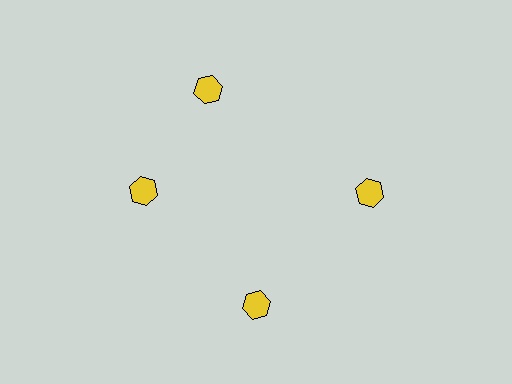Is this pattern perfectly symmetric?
No. The 4 yellow hexagons are arranged in a ring, but one element near the 12 o'clock position is rotated out of alignment along the ring, breaking the 4-fold rotational symmetry.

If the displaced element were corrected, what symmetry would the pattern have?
It would have 4-fold rotational symmetry — the pattern would map onto itself every 90 degrees.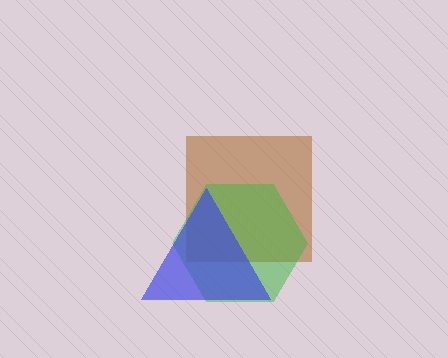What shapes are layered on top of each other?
The layered shapes are: a brown square, a green hexagon, a blue triangle.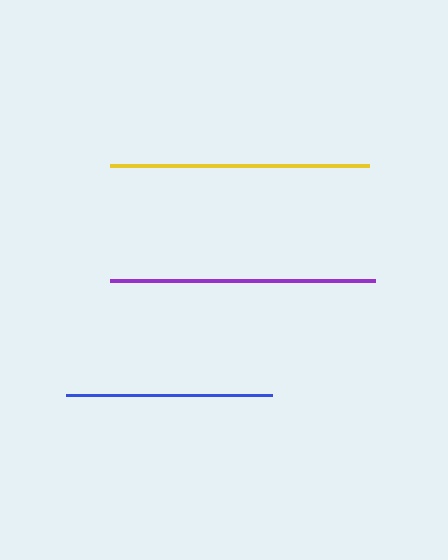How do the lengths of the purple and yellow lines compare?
The purple and yellow lines are approximately the same length.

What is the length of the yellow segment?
The yellow segment is approximately 259 pixels long.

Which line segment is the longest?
The purple line is the longest at approximately 265 pixels.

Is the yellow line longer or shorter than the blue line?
The yellow line is longer than the blue line.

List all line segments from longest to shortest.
From longest to shortest: purple, yellow, blue.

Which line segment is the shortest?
The blue line is the shortest at approximately 206 pixels.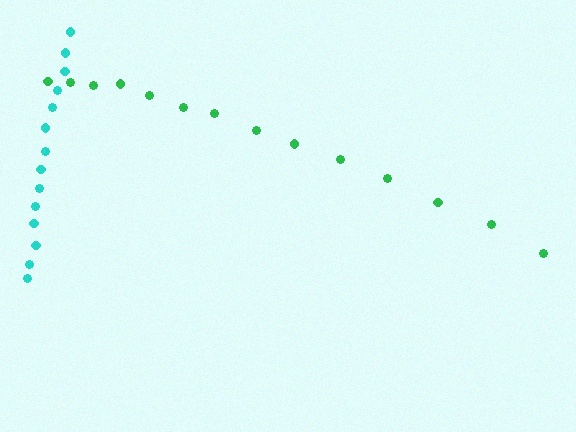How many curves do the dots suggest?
There are 2 distinct paths.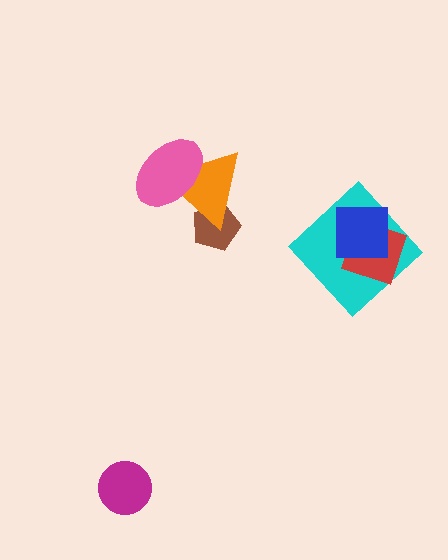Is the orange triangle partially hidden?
Yes, it is partially covered by another shape.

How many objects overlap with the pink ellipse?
1 object overlaps with the pink ellipse.